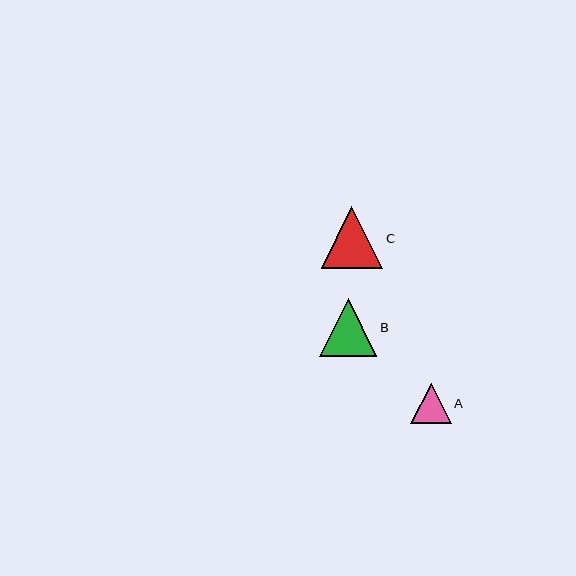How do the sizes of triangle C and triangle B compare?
Triangle C and triangle B are approximately the same size.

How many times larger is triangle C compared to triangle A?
Triangle C is approximately 1.5 times the size of triangle A.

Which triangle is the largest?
Triangle C is the largest with a size of approximately 62 pixels.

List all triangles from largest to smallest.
From largest to smallest: C, B, A.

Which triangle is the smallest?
Triangle A is the smallest with a size of approximately 41 pixels.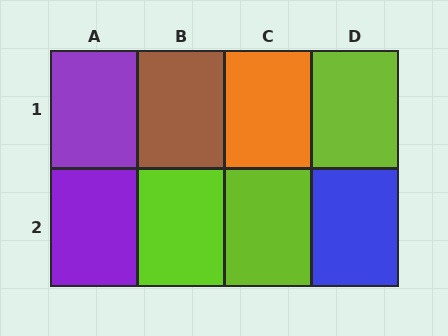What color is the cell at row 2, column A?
Purple.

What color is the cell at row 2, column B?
Lime.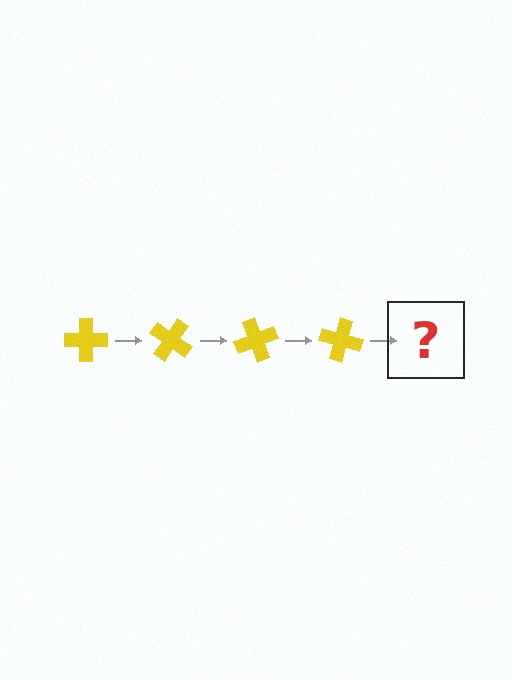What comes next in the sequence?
The next element should be a yellow cross rotated 140 degrees.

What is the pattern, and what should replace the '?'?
The pattern is that the cross rotates 35 degrees each step. The '?' should be a yellow cross rotated 140 degrees.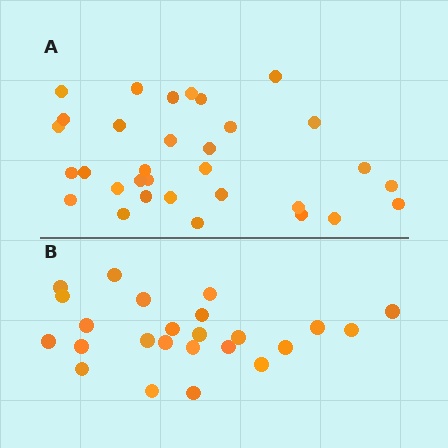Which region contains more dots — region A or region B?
Region A (the top region) has more dots.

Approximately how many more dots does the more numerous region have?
Region A has roughly 8 or so more dots than region B.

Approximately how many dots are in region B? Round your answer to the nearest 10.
About 20 dots. (The exact count is 24, which rounds to 20.)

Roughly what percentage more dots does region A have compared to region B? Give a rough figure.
About 35% more.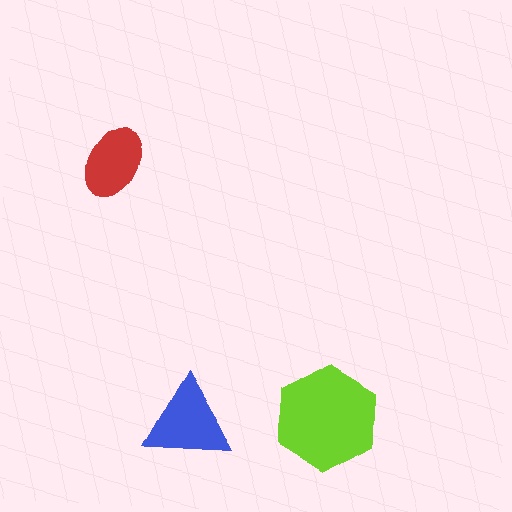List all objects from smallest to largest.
The red ellipse, the blue triangle, the lime hexagon.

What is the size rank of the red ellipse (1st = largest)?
3rd.